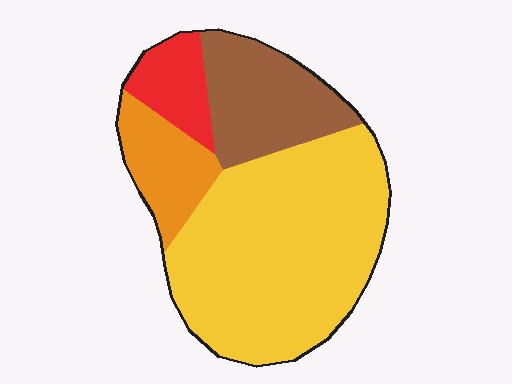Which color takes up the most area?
Yellow, at roughly 60%.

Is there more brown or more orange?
Brown.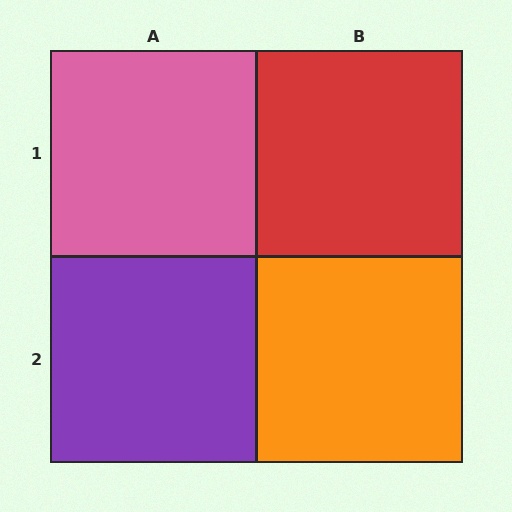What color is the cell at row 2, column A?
Purple.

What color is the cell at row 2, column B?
Orange.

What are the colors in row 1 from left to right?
Pink, red.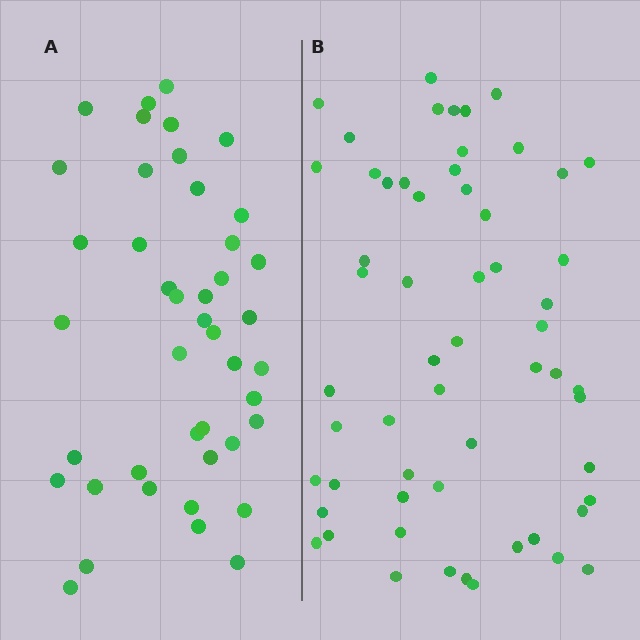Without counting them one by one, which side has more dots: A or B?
Region B (the right region) has more dots.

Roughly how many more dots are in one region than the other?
Region B has approximately 15 more dots than region A.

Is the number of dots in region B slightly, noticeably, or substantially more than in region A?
Region B has noticeably more, but not dramatically so. The ratio is roughly 1.3 to 1.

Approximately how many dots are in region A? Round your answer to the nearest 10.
About 40 dots. (The exact count is 43, which rounds to 40.)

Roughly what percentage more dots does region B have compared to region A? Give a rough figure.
About 35% more.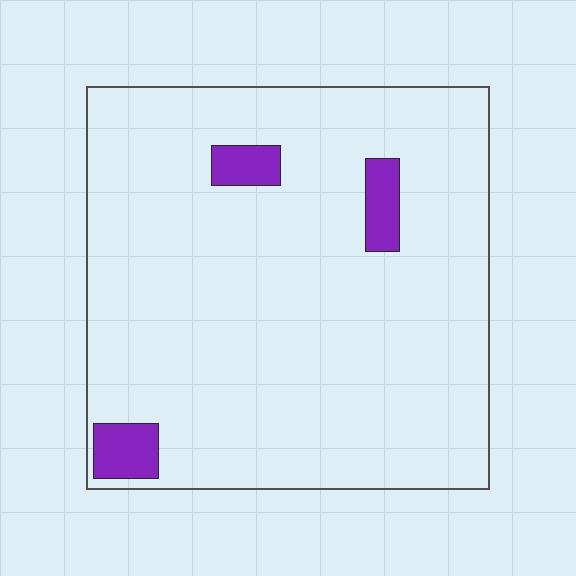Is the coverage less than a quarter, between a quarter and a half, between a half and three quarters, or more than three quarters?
Less than a quarter.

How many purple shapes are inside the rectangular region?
3.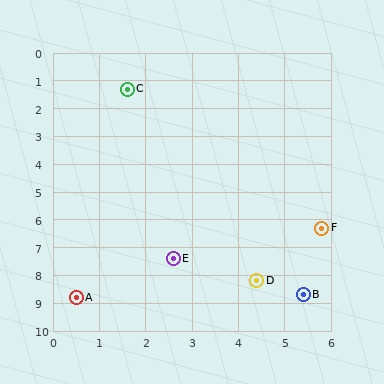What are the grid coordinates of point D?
Point D is at approximately (4.4, 8.2).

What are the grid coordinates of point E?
Point E is at approximately (2.6, 7.4).